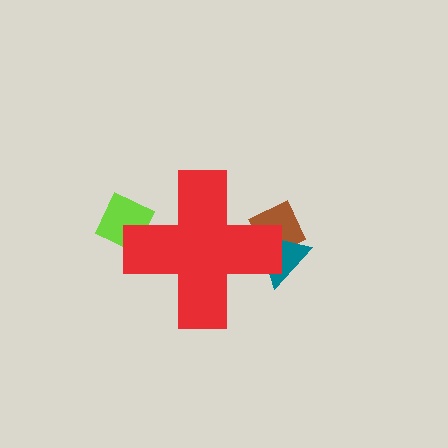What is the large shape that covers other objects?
A red cross.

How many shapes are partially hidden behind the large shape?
3 shapes are partially hidden.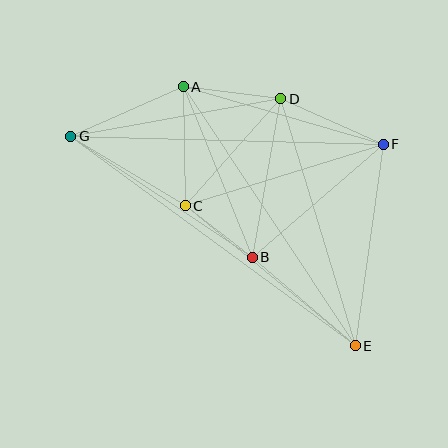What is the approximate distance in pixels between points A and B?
The distance between A and B is approximately 184 pixels.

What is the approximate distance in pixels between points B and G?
The distance between B and G is approximately 218 pixels.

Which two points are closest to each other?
Points B and C are closest to each other.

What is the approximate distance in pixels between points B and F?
The distance between B and F is approximately 173 pixels.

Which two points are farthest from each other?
Points E and G are farthest from each other.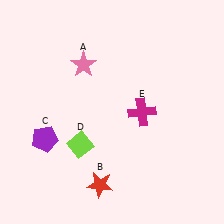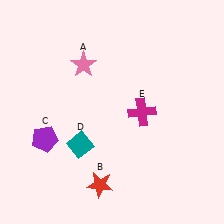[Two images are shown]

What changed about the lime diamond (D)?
In Image 1, D is lime. In Image 2, it changed to teal.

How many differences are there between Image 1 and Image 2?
There is 1 difference between the two images.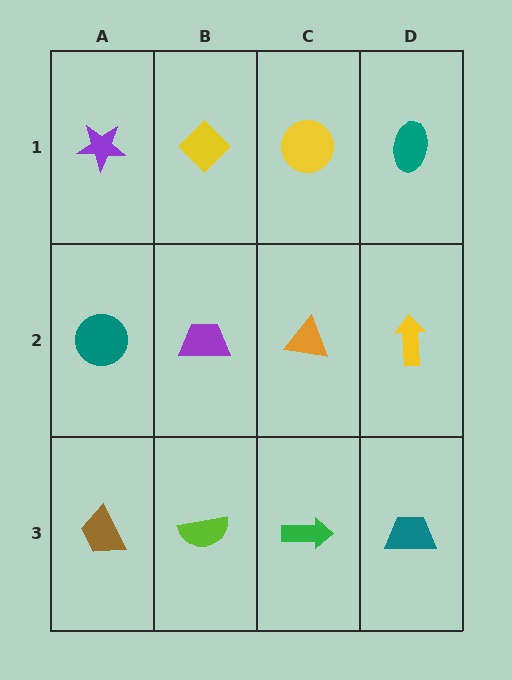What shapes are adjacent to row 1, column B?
A purple trapezoid (row 2, column B), a purple star (row 1, column A), a yellow circle (row 1, column C).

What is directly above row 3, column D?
A yellow arrow.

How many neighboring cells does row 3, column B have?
3.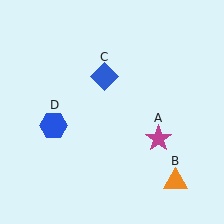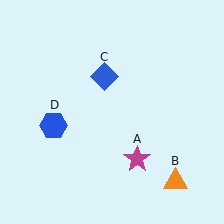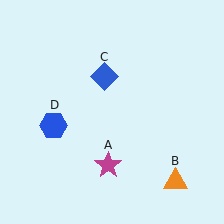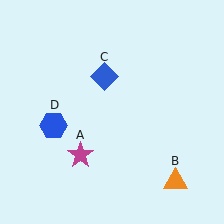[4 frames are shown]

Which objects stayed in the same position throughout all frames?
Orange triangle (object B) and blue diamond (object C) and blue hexagon (object D) remained stationary.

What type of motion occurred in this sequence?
The magenta star (object A) rotated clockwise around the center of the scene.